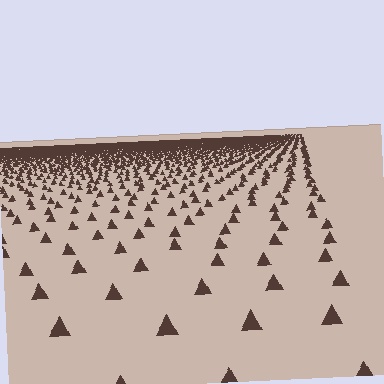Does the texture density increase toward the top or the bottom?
Density increases toward the top.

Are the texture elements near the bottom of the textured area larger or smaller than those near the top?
Larger. Near the bottom, elements are closer to the viewer and appear at a bigger on-screen size.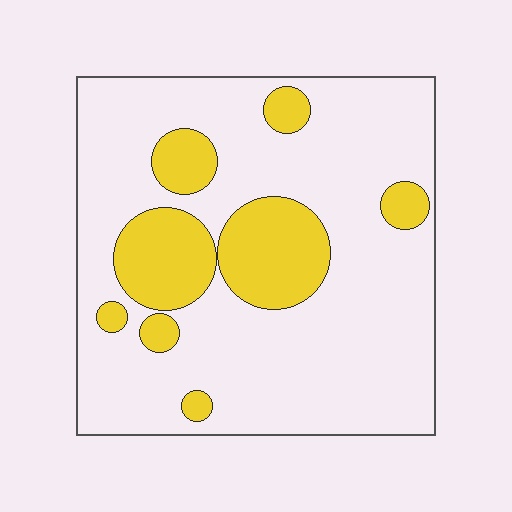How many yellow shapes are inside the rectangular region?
8.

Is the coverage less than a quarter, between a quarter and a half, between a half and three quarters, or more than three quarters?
Less than a quarter.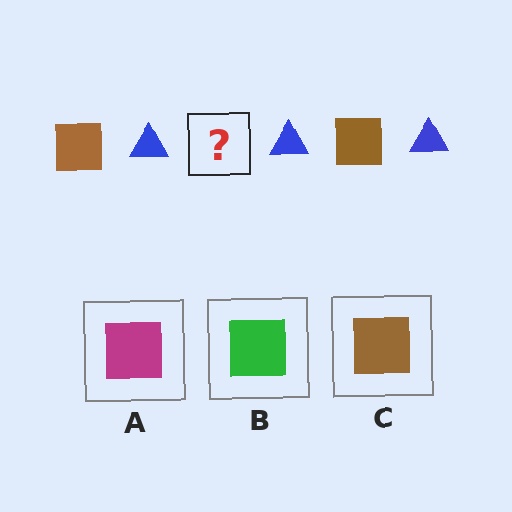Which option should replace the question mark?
Option C.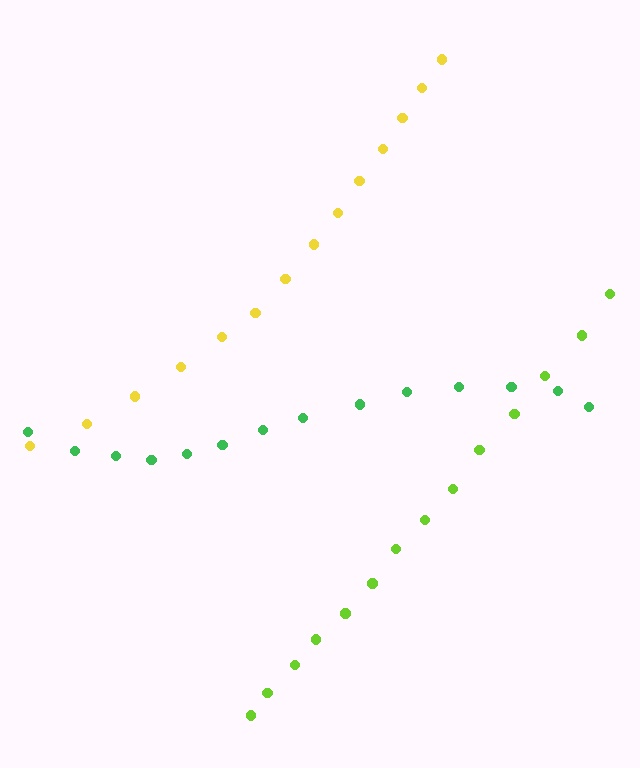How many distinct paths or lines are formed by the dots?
There are 3 distinct paths.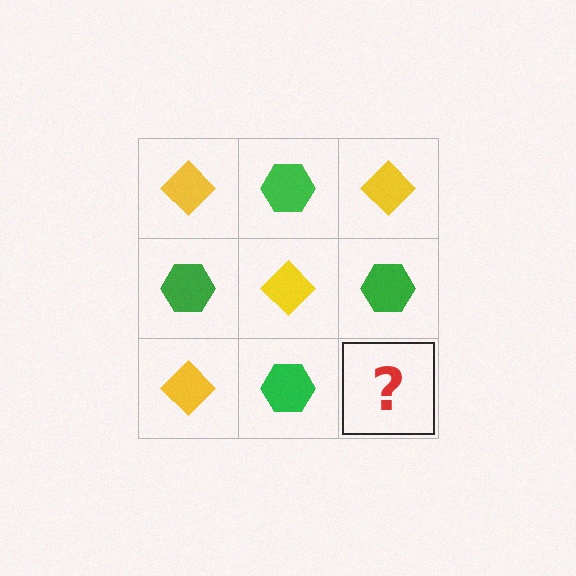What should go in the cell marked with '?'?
The missing cell should contain a yellow diamond.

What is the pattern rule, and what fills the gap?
The rule is that it alternates yellow diamond and green hexagon in a checkerboard pattern. The gap should be filled with a yellow diamond.